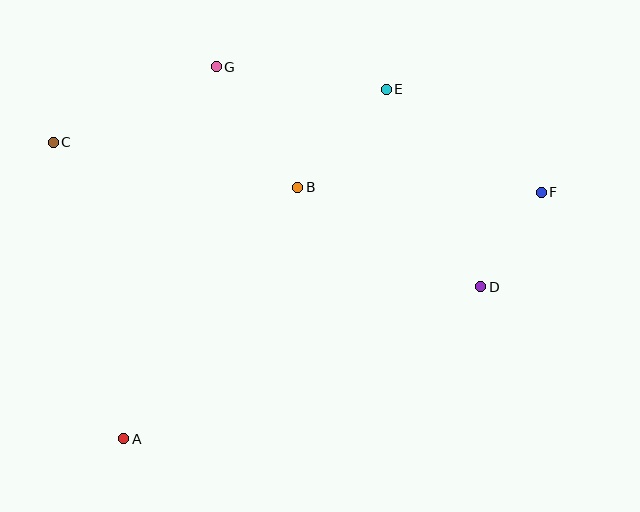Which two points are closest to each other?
Points D and F are closest to each other.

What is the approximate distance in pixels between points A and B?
The distance between A and B is approximately 306 pixels.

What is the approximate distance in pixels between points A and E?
The distance between A and E is approximately 437 pixels.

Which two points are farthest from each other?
Points C and F are farthest from each other.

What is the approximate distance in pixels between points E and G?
The distance between E and G is approximately 171 pixels.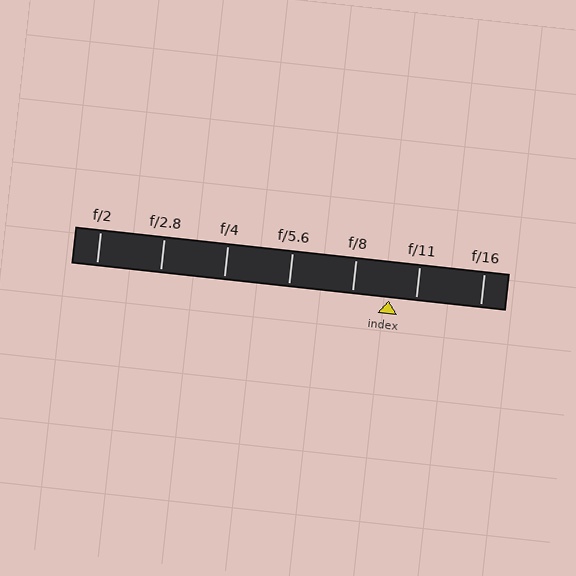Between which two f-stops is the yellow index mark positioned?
The index mark is between f/8 and f/11.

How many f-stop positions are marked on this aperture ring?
There are 7 f-stop positions marked.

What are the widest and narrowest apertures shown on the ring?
The widest aperture shown is f/2 and the narrowest is f/16.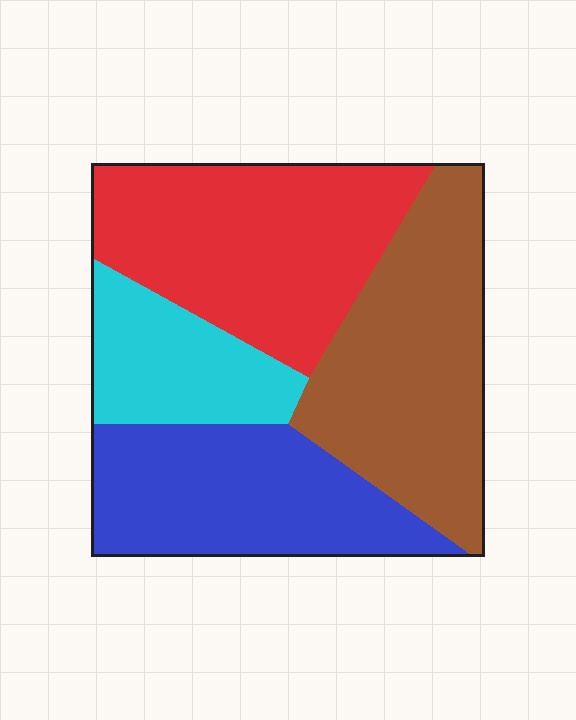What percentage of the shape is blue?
Blue takes up less than a quarter of the shape.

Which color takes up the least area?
Cyan, at roughly 15%.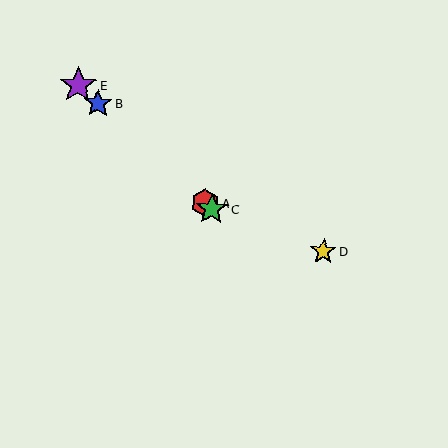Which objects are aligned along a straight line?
Objects A, B, C, E are aligned along a straight line.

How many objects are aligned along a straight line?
4 objects (A, B, C, E) are aligned along a straight line.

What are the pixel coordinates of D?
Object D is at (323, 251).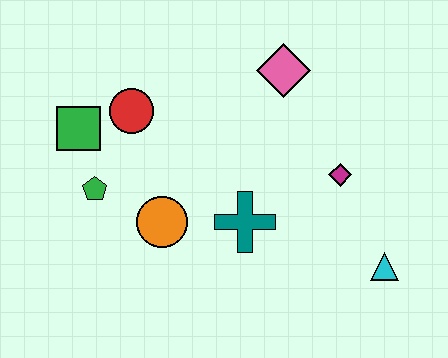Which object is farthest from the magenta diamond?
The green square is farthest from the magenta diamond.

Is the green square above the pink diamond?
No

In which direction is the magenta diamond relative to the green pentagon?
The magenta diamond is to the right of the green pentagon.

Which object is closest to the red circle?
The green square is closest to the red circle.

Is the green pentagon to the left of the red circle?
Yes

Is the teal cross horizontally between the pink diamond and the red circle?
Yes